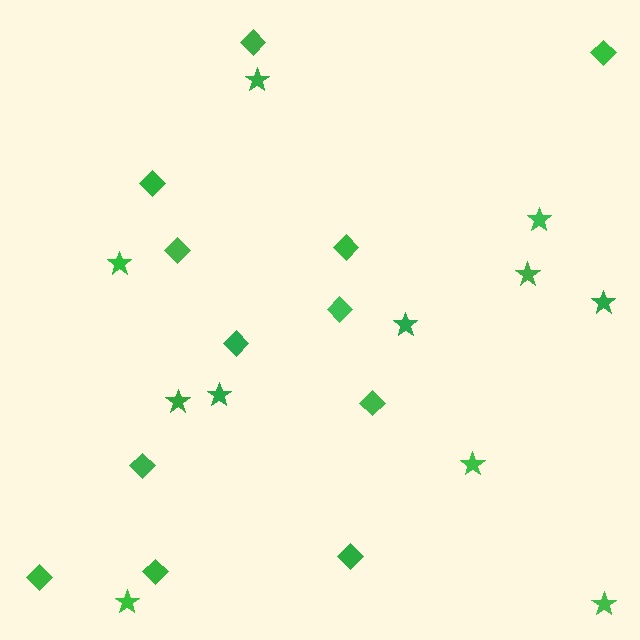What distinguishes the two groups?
There are 2 groups: one group of stars (11) and one group of diamonds (12).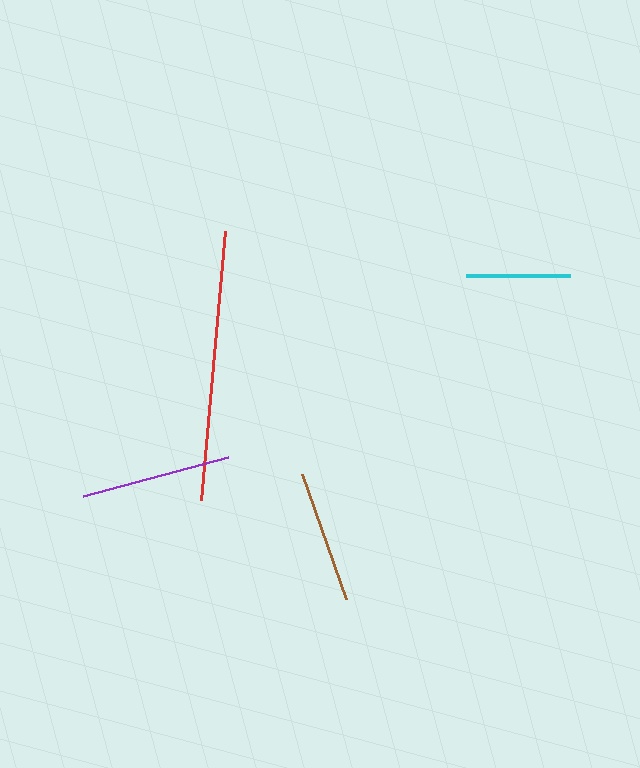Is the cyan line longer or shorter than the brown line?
The brown line is longer than the cyan line.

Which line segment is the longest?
The red line is the longest at approximately 270 pixels.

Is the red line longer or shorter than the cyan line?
The red line is longer than the cyan line.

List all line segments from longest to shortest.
From longest to shortest: red, purple, brown, cyan.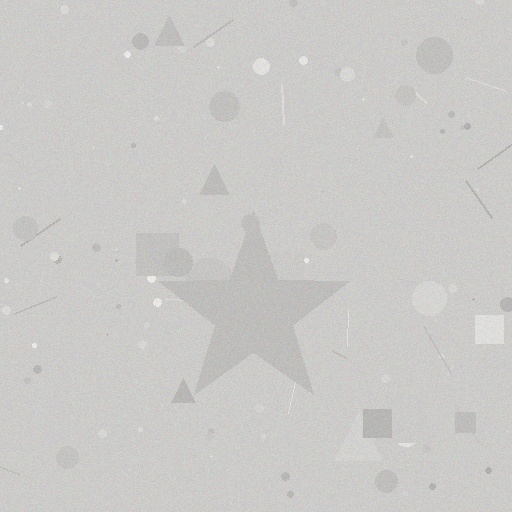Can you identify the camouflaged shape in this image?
The camouflaged shape is a star.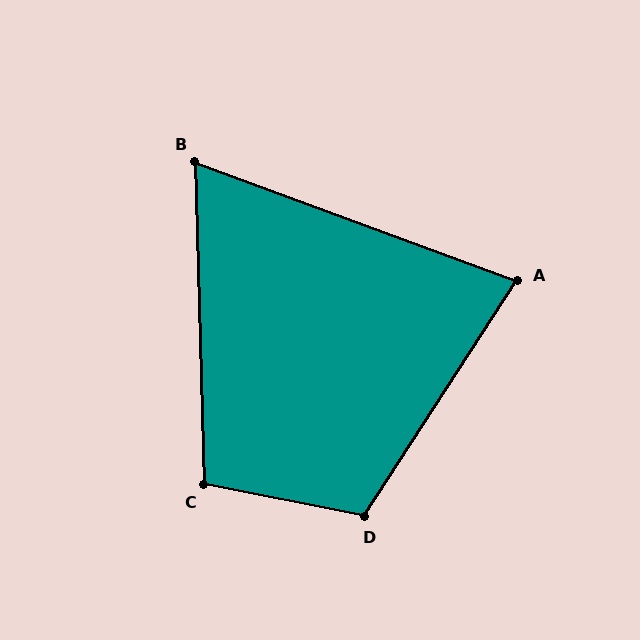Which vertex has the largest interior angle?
D, at approximately 112 degrees.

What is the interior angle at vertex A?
Approximately 77 degrees (acute).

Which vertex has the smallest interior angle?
B, at approximately 68 degrees.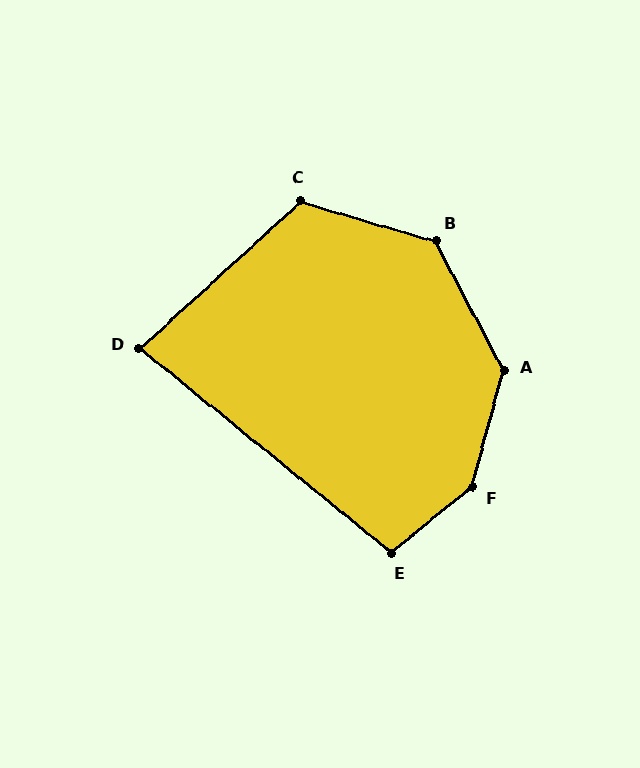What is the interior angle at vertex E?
Approximately 101 degrees (obtuse).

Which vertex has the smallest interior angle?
D, at approximately 82 degrees.